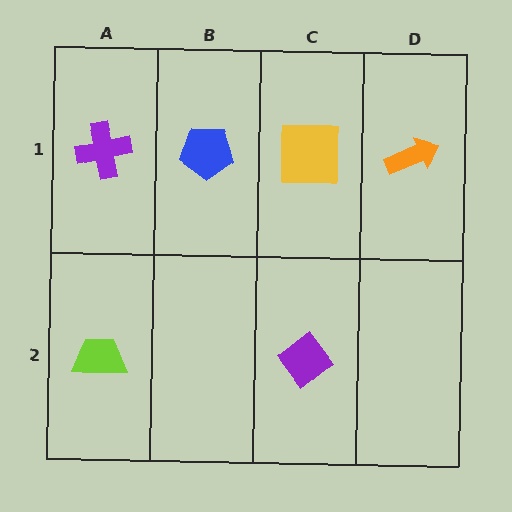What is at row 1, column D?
An orange arrow.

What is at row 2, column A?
A lime trapezoid.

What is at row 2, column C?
A purple diamond.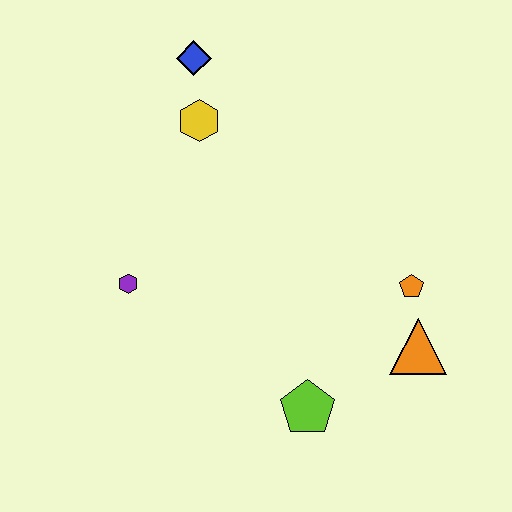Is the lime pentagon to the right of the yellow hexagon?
Yes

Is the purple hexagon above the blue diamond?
No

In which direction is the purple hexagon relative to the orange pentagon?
The purple hexagon is to the left of the orange pentagon.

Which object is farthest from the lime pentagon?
The blue diamond is farthest from the lime pentagon.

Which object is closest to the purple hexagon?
The yellow hexagon is closest to the purple hexagon.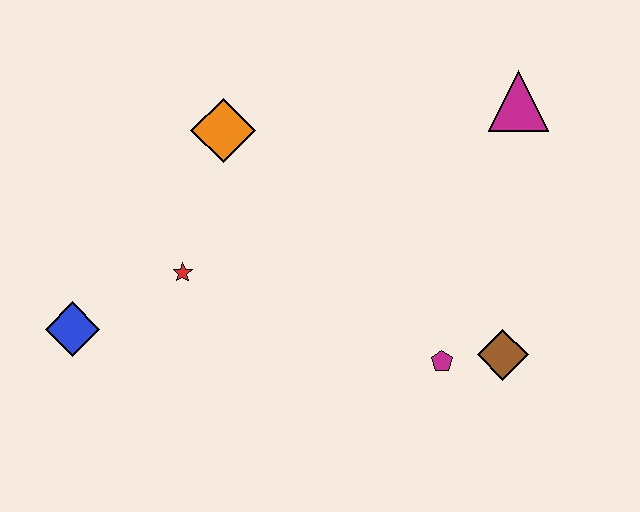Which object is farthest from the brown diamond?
The blue diamond is farthest from the brown diamond.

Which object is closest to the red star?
The blue diamond is closest to the red star.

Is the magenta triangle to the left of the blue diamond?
No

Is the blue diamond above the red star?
No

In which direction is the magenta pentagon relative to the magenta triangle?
The magenta pentagon is below the magenta triangle.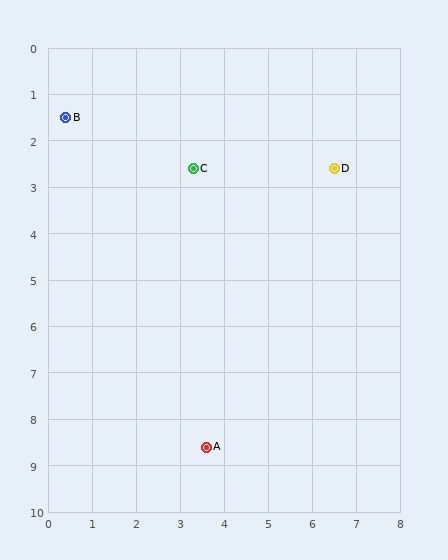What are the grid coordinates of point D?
Point D is at approximately (6.5, 2.6).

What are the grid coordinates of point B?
Point B is at approximately (0.4, 1.5).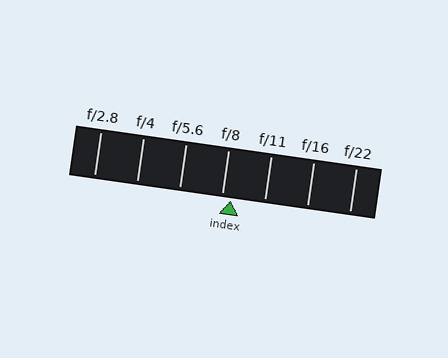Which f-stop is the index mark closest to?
The index mark is closest to f/8.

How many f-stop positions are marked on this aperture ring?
There are 7 f-stop positions marked.